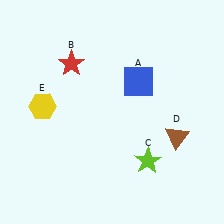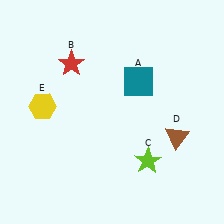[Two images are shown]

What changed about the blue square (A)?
In Image 1, A is blue. In Image 2, it changed to teal.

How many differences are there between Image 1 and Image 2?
There is 1 difference between the two images.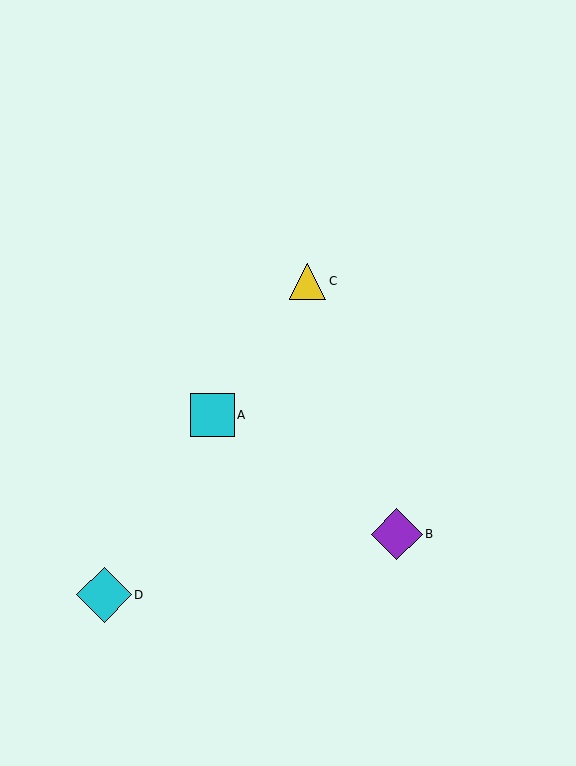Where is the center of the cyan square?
The center of the cyan square is at (213, 415).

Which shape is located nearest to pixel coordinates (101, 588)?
The cyan diamond (labeled D) at (104, 595) is nearest to that location.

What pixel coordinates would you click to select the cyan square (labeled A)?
Click at (213, 415) to select the cyan square A.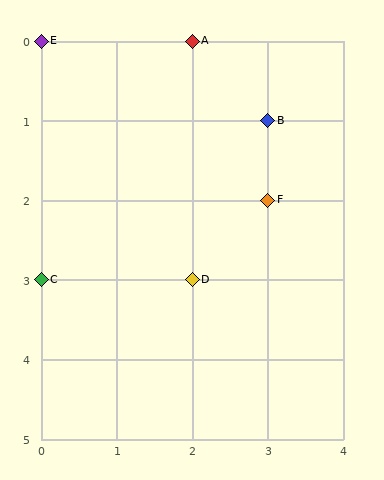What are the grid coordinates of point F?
Point F is at grid coordinates (3, 2).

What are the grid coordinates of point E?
Point E is at grid coordinates (0, 0).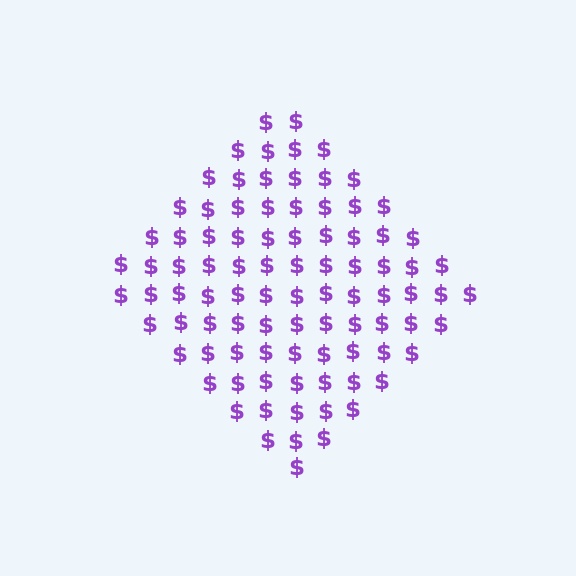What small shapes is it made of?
It is made of small dollar signs.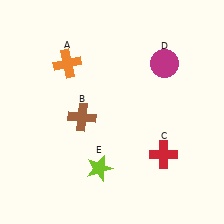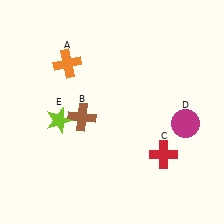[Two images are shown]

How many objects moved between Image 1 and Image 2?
2 objects moved between the two images.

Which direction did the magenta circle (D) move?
The magenta circle (D) moved down.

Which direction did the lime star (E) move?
The lime star (E) moved up.